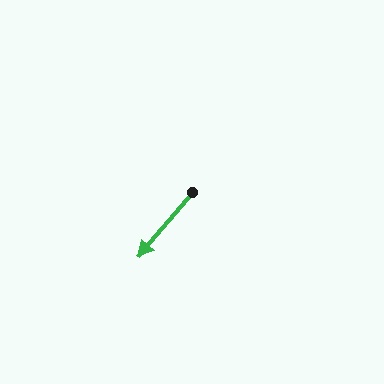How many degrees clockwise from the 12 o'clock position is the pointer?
Approximately 220 degrees.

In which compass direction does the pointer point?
Southwest.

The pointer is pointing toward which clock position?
Roughly 7 o'clock.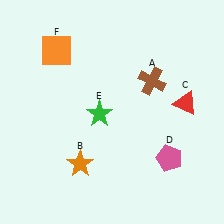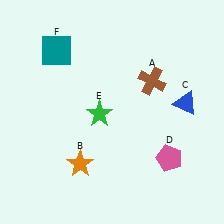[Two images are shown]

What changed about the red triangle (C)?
In Image 1, C is red. In Image 2, it changed to blue.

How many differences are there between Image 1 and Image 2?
There are 2 differences between the two images.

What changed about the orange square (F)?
In Image 1, F is orange. In Image 2, it changed to teal.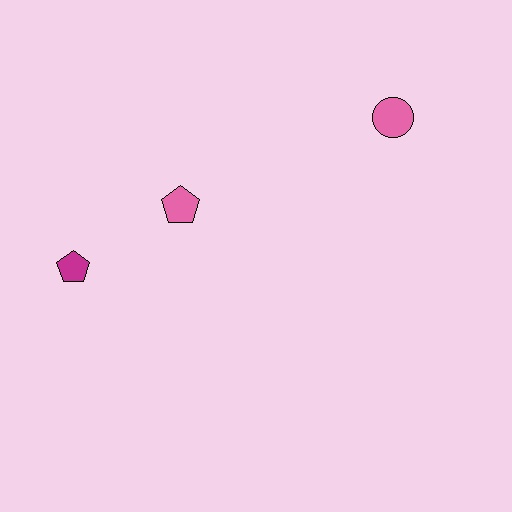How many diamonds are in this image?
There are no diamonds.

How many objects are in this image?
There are 3 objects.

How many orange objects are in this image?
There are no orange objects.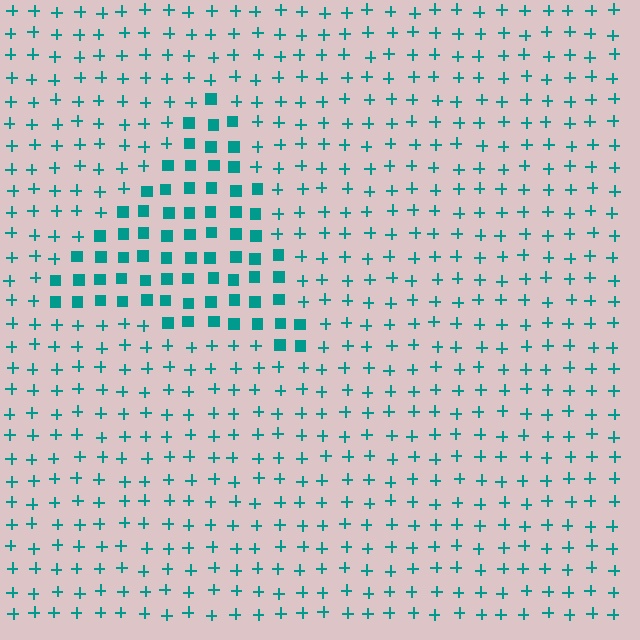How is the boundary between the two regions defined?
The boundary is defined by a change in element shape: squares inside vs. plus signs outside. All elements share the same color and spacing.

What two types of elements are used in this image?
The image uses squares inside the triangle region and plus signs outside it.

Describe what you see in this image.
The image is filled with small teal elements arranged in a uniform grid. A triangle-shaped region contains squares, while the surrounding area contains plus signs. The boundary is defined purely by the change in element shape.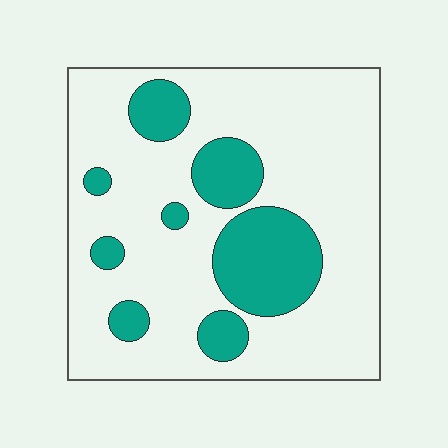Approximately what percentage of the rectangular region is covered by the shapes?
Approximately 25%.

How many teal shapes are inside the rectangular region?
8.